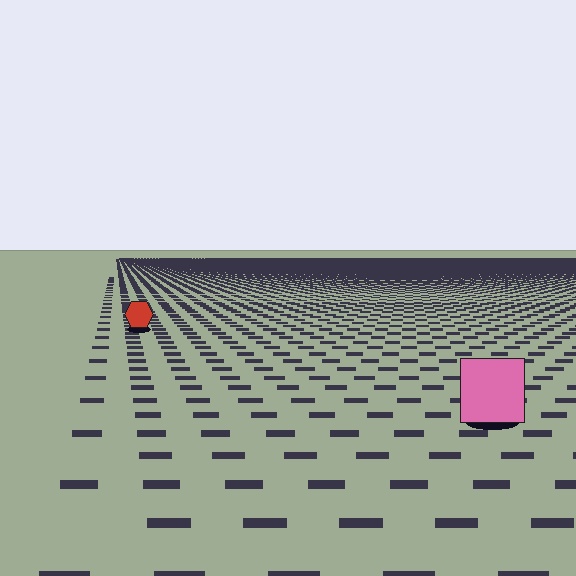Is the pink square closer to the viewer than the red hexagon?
Yes. The pink square is closer — you can tell from the texture gradient: the ground texture is coarser near it.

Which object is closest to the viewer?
The pink square is closest. The texture marks near it are larger and more spread out.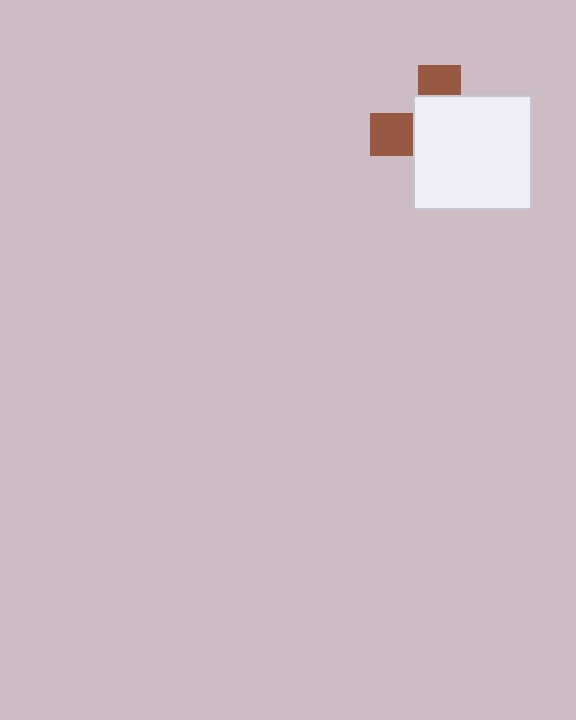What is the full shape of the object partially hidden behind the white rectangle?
The partially hidden object is a brown cross.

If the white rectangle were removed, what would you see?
You would see the complete brown cross.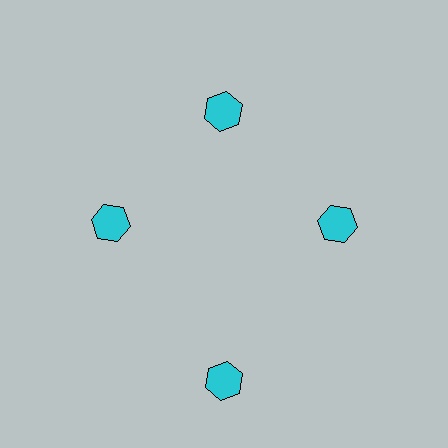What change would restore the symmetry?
The symmetry would be restored by moving it inward, back onto the ring so that all 4 hexagons sit at equal angles and equal distance from the center.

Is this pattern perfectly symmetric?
No. The 4 cyan hexagons are arranged in a ring, but one element near the 6 o'clock position is pushed outward from the center, breaking the 4-fold rotational symmetry.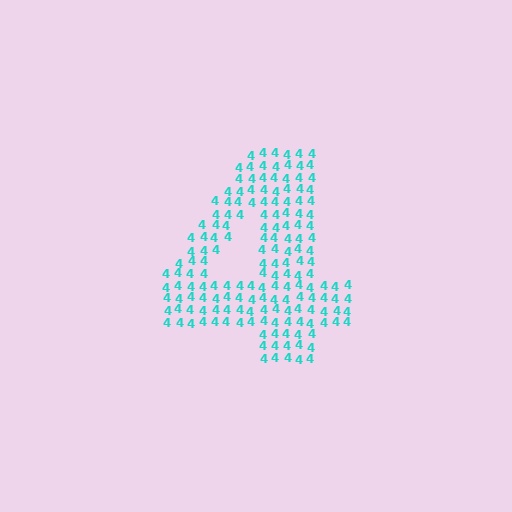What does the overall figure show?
The overall figure shows the digit 4.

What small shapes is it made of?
It is made of small digit 4's.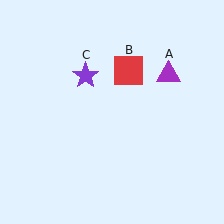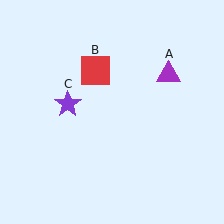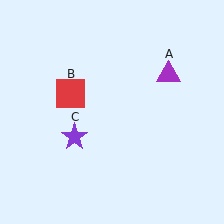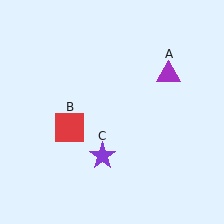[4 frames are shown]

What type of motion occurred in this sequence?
The red square (object B), purple star (object C) rotated counterclockwise around the center of the scene.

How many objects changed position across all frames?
2 objects changed position: red square (object B), purple star (object C).